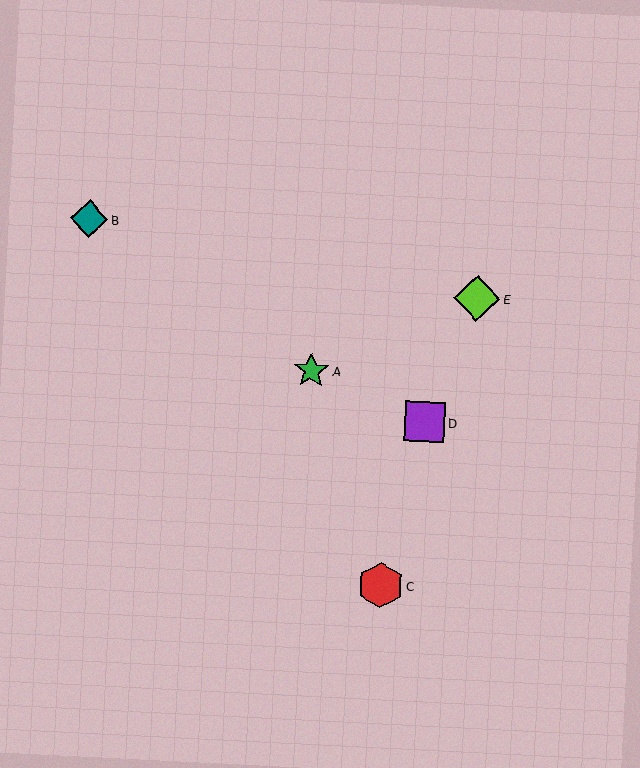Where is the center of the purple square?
The center of the purple square is at (425, 422).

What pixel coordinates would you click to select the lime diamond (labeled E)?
Click at (477, 298) to select the lime diamond E.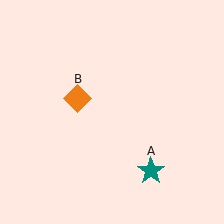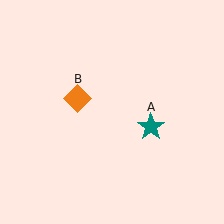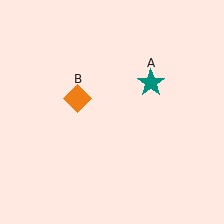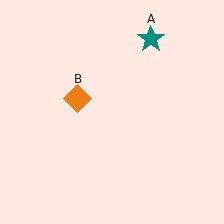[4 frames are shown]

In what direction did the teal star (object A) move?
The teal star (object A) moved up.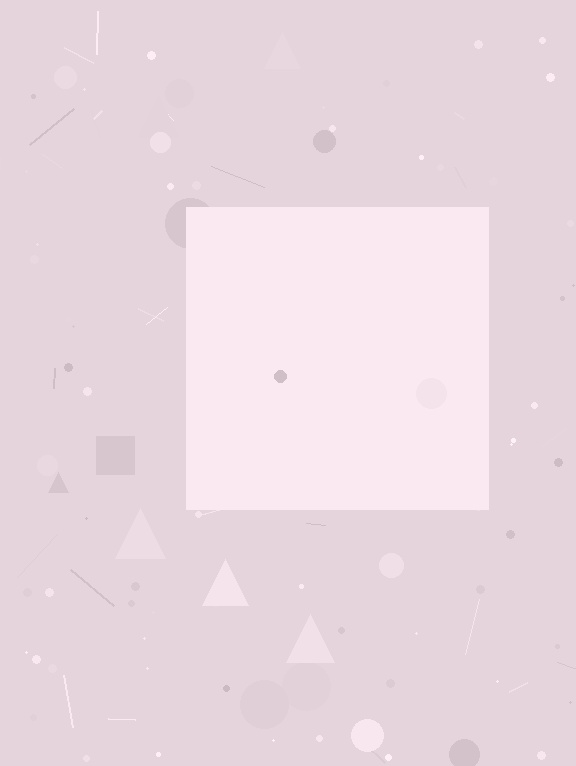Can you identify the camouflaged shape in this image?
The camouflaged shape is a square.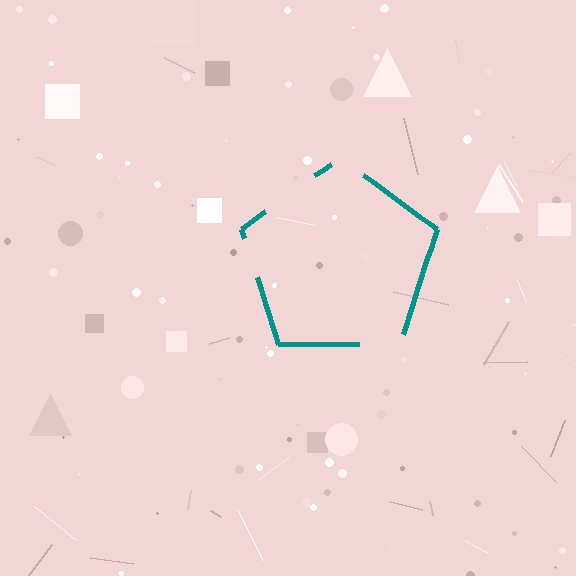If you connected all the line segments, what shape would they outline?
They would outline a pentagon.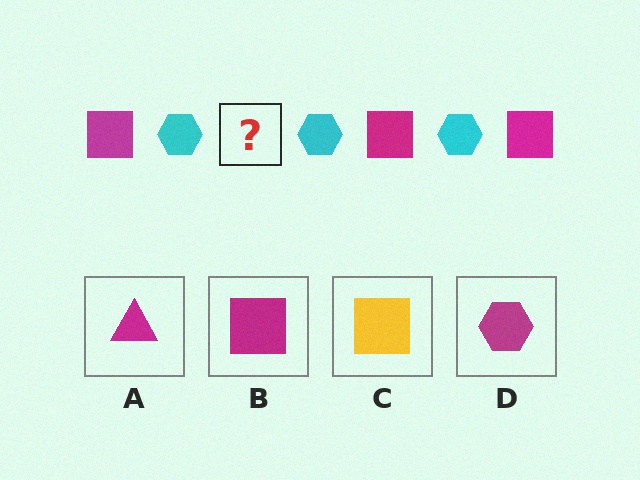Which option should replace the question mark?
Option B.